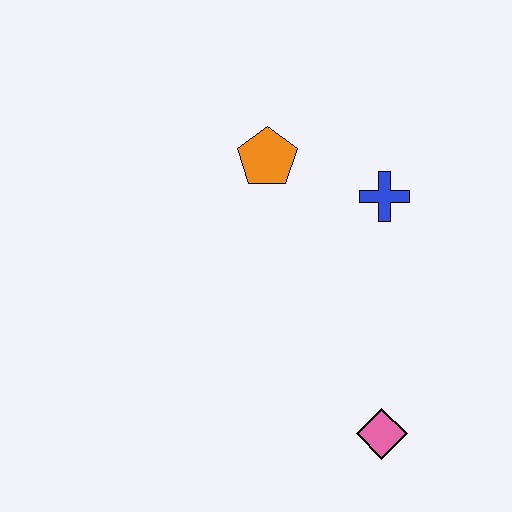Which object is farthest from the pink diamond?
The orange pentagon is farthest from the pink diamond.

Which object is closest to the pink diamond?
The blue cross is closest to the pink diamond.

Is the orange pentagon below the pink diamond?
No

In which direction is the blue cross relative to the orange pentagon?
The blue cross is to the right of the orange pentagon.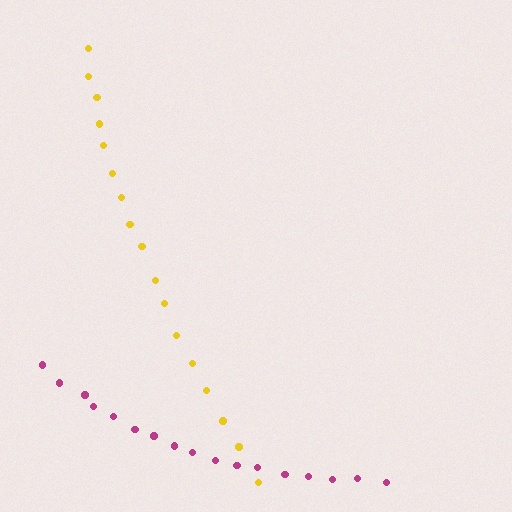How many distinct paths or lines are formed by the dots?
There are 2 distinct paths.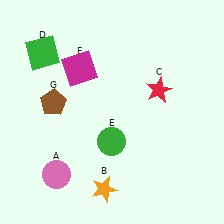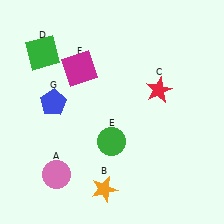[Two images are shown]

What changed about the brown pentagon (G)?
In Image 1, G is brown. In Image 2, it changed to blue.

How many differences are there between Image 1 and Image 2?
There is 1 difference between the two images.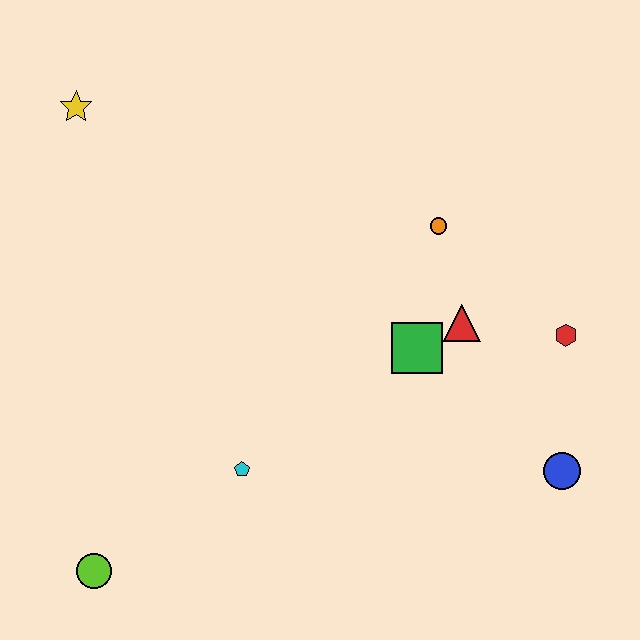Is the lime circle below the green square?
Yes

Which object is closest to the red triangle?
The green square is closest to the red triangle.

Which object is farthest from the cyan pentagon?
The yellow star is farthest from the cyan pentagon.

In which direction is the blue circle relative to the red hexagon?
The blue circle is below the red hexagon.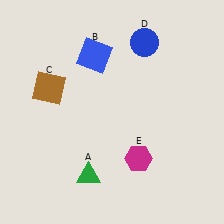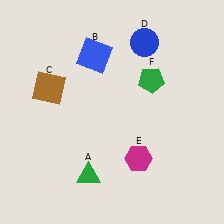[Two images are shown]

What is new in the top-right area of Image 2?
A green pentagon (F) was added in the top-right area of Image 2.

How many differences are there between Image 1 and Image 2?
There is 1 difference between the two images.